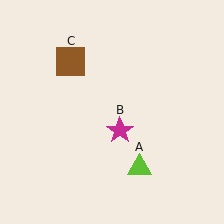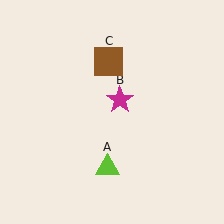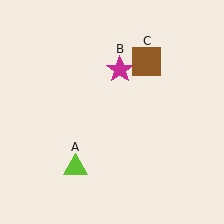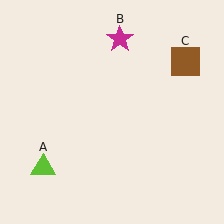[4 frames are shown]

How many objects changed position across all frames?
3 objects changed position: lime triangle (object A), magenta star (object B), brown square (object C).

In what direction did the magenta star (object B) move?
The magenta star (object B) moved up.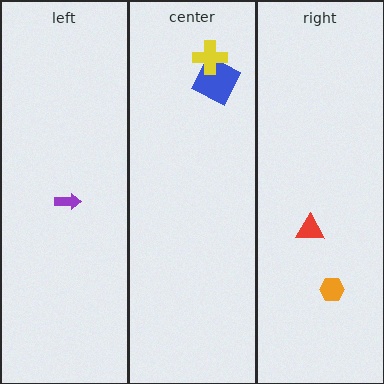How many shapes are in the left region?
1.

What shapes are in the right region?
The red triangle, the orange hexagon.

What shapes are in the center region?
The blue square, the yellow cross.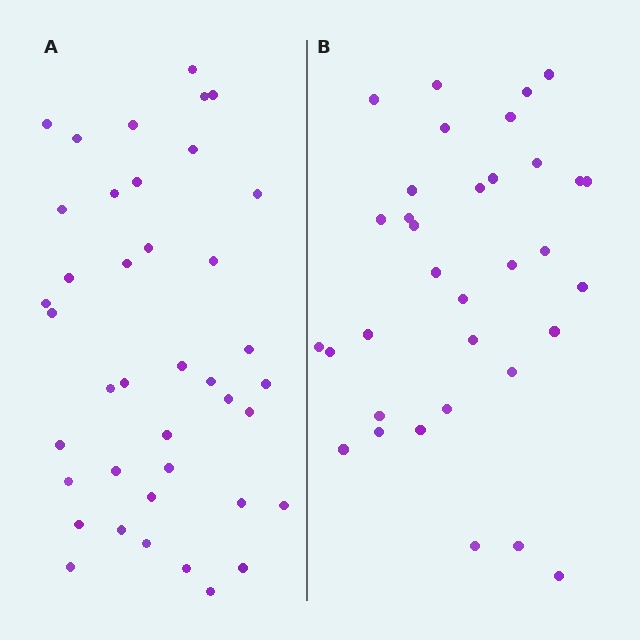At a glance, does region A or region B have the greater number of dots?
Region A (the left region) has more dots.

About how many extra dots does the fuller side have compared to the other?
Region A has about 6 more dots than region B.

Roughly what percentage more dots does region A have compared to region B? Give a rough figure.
About 20% more.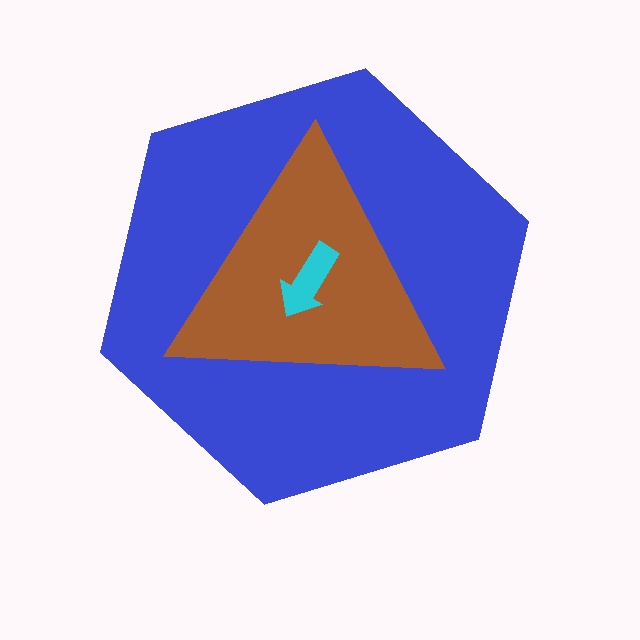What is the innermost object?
The cyan arrow.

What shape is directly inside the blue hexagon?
The brown triangle.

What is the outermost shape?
The blue hexagon.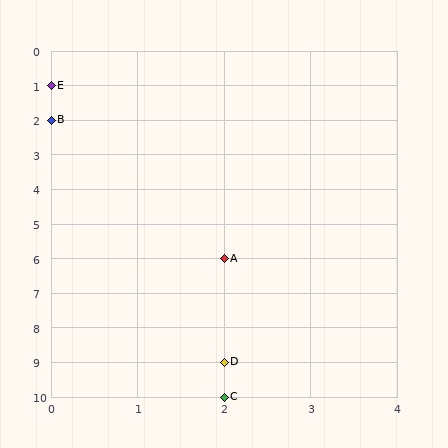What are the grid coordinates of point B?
Point B is at grid coordinates (0, 2).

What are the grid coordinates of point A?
Point A is at grid coordinates (2, 6).